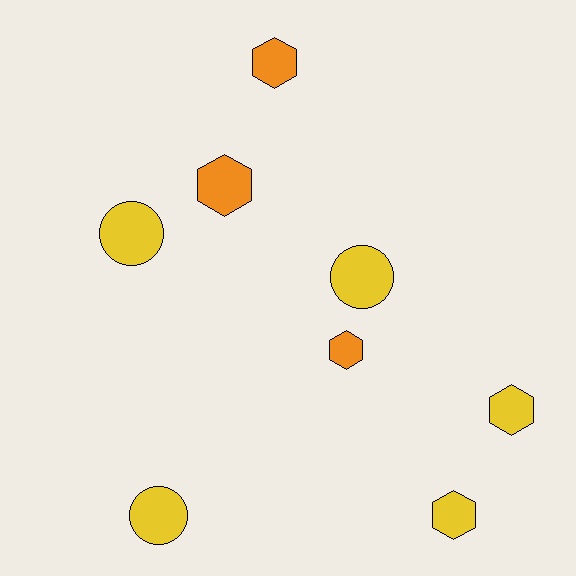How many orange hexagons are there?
There are 3 orange hexagons.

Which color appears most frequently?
Yellow, with 5 objects.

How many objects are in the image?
There are 8 objects.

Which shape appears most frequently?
Hexagon, with 5 objects.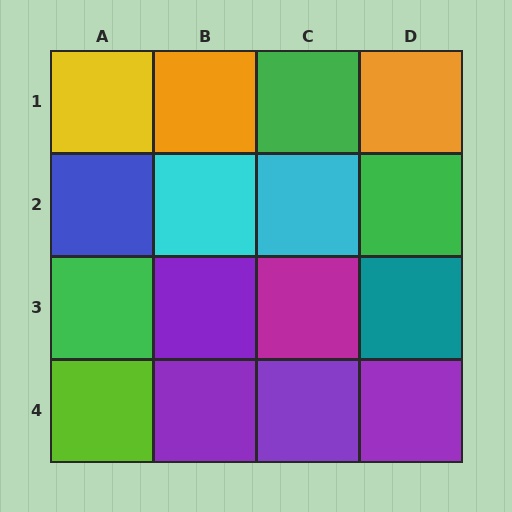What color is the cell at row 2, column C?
Cyan.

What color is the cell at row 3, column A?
Green.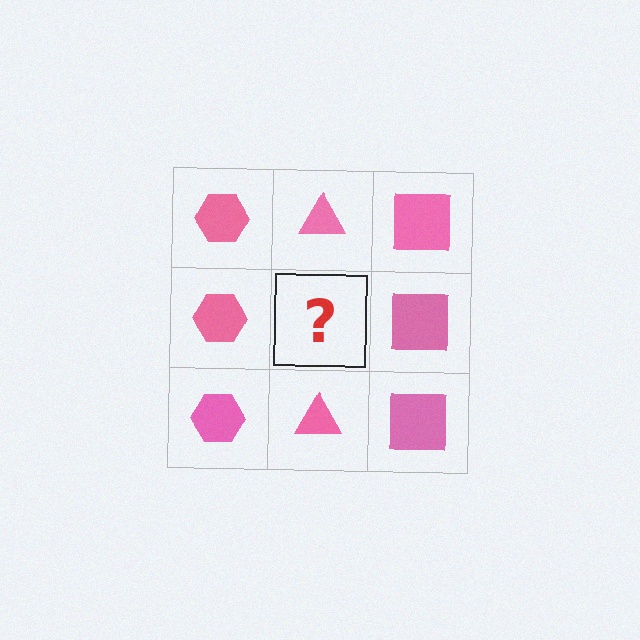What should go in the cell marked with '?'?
The missing cell should contain a pink triangle.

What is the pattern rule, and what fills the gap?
The rule is that each column has a consistent shape. The gap should be filled with a pink triangle.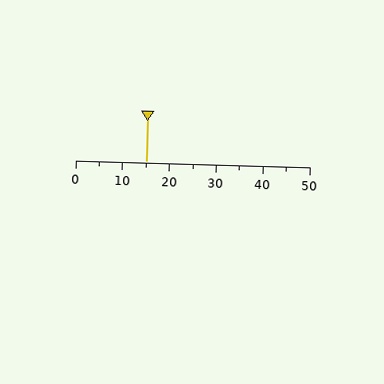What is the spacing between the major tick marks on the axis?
The major ticks are spaced 10 apart.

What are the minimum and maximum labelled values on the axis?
The axis runs from 0 to 50.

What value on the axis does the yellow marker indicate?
The marker indicates approximately 15.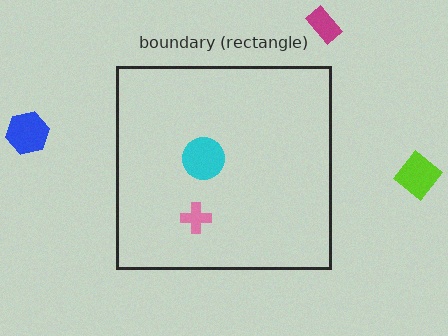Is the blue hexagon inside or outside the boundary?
Outside.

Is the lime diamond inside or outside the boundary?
Outside.